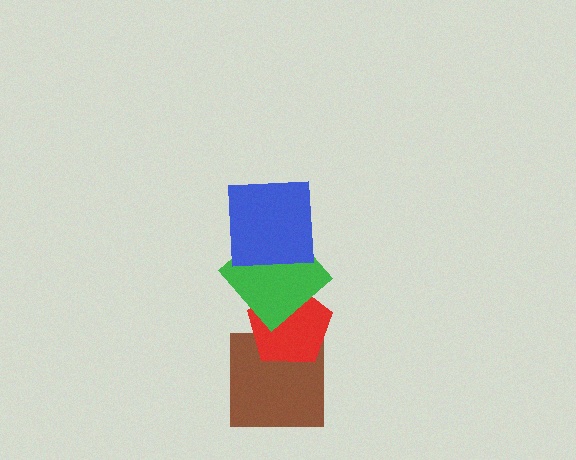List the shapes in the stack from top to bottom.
From top to bottom: the blue square, the green diamond, the red pentagon, the brown square.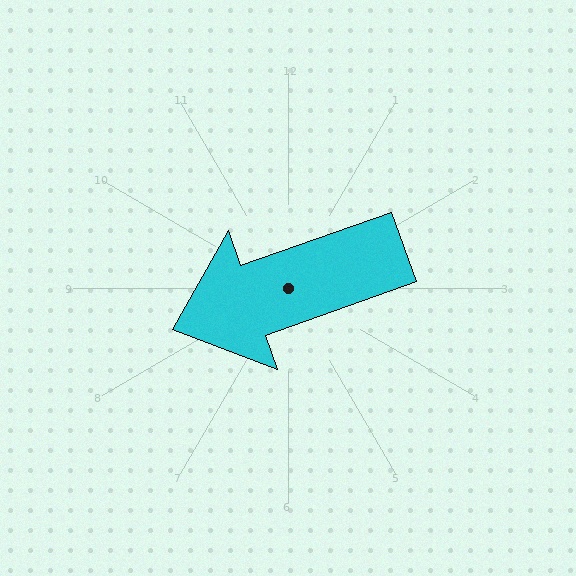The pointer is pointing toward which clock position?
Roughly 8 o'clock.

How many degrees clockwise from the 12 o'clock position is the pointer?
Approximately 250 degrees.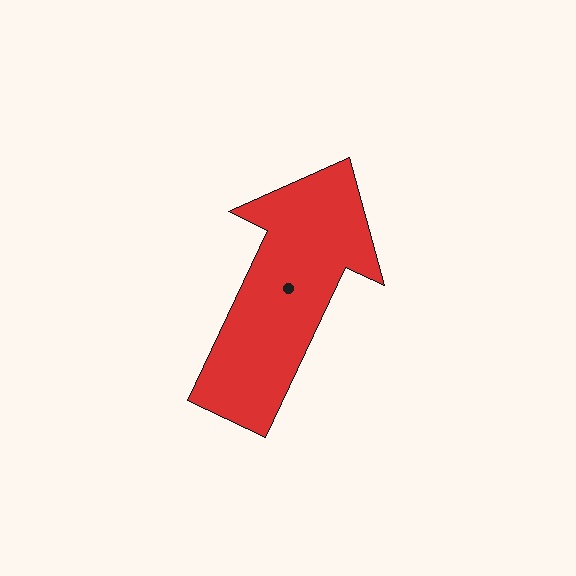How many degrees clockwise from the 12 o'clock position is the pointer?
Approximately 25 degrees.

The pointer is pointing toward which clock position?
Roughly 1 o'clock.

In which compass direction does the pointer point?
Northeast.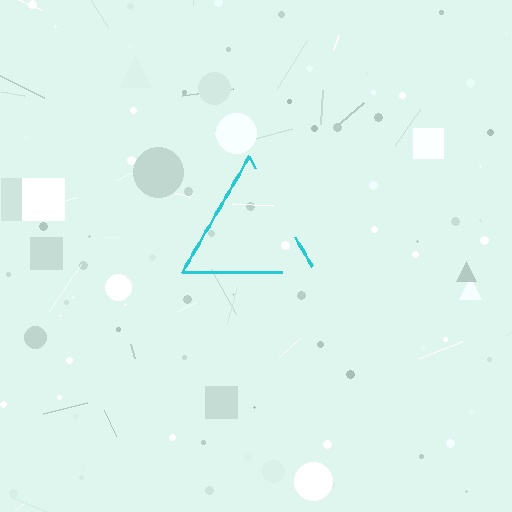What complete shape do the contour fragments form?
The contour fragments form a triangle.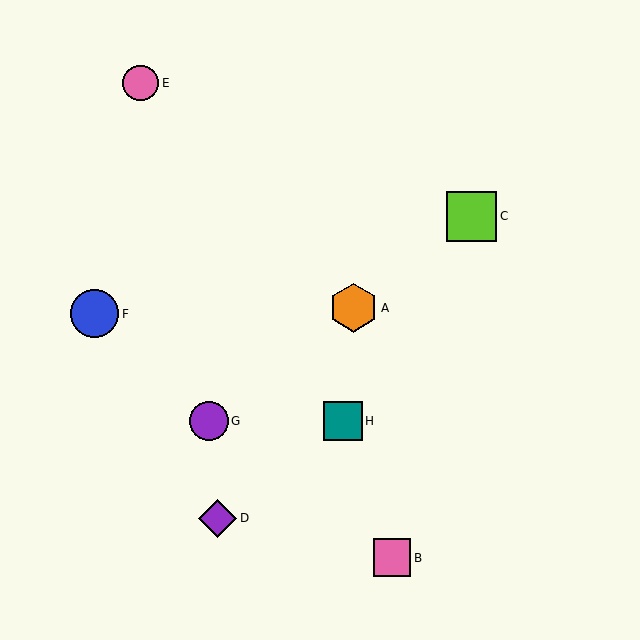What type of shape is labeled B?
Shape B is a pink square.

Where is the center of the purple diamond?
The center of the purple diamond is at (218, 518).